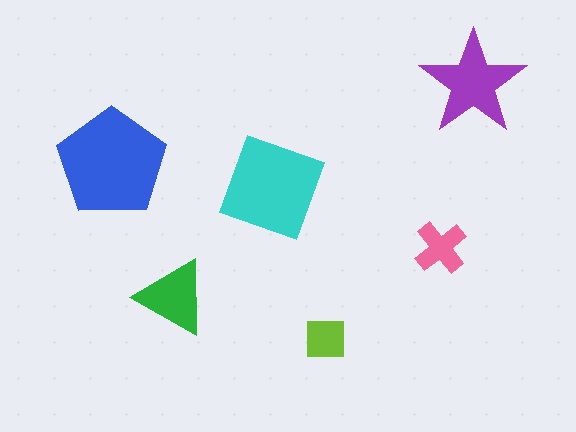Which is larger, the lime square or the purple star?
The purple star.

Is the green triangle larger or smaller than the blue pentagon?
Smaller.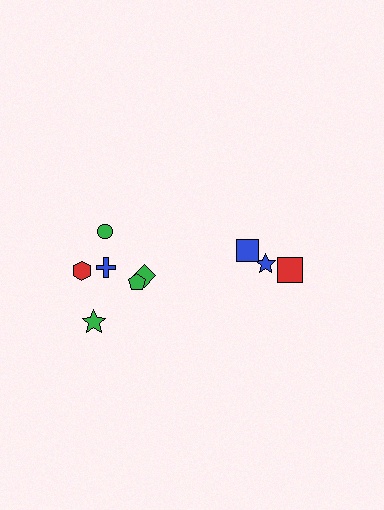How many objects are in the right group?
There are 3 objects.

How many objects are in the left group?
There are 6 objects.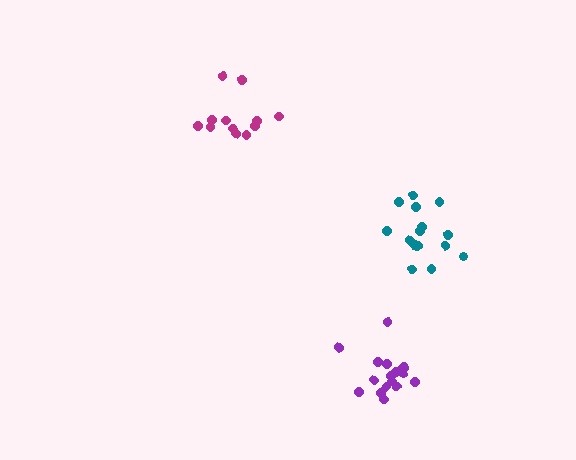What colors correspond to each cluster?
The clusters are colored: teal, magenta, purple.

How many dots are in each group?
Group 1: 15 dots, Group 2: 12 dots, Group 3: 17 dots (44 total).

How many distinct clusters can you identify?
There are 3 distinct clusters.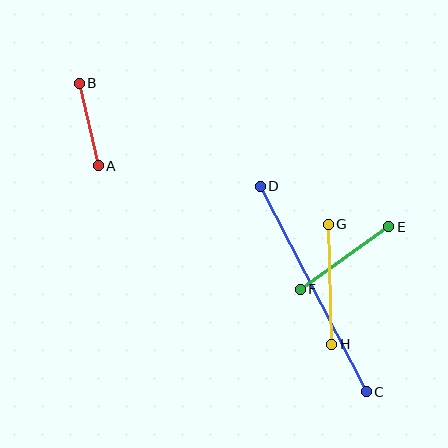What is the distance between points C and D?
The distance is approximately 231 pixels.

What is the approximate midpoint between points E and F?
The midpoint is at approximately (344, 258) pixels.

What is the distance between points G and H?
The distance is approximately 120 pixels.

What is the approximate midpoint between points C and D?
The midpoint is at approximately (313, 289) pixels.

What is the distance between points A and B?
The distance is approximately 85 pixels.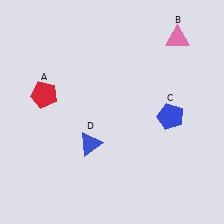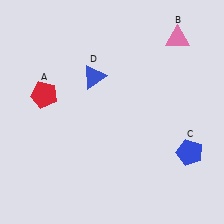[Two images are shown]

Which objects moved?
The objects that moved are: the blue pentagon (C), the blue triangle (D).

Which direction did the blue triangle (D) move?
The blue triangle (D) moved up.